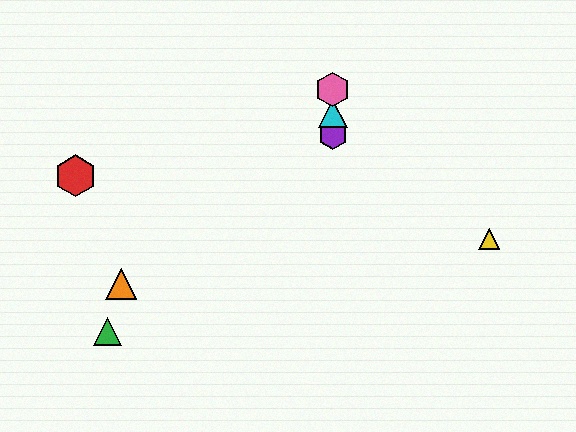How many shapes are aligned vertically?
4 shapes (the blue circle, the purple hexagon, the cyan triangle, the pink hexagon) are aligned vertically.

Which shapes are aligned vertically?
The blue circle, the purple hexagon, the cyan triangle, the pink hexagon are aligned vertically.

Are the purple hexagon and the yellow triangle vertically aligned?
No, the purple hexagon is at x≈333 and the yellow triangle is at x≈489.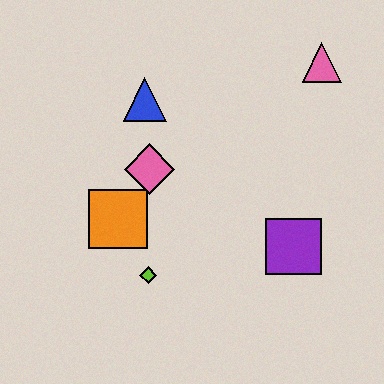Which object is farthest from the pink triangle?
The lime diamond is farthest from the pink triangle.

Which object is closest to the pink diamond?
The orange square is closest to the pink diamond.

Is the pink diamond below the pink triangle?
Yes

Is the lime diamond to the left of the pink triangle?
Yes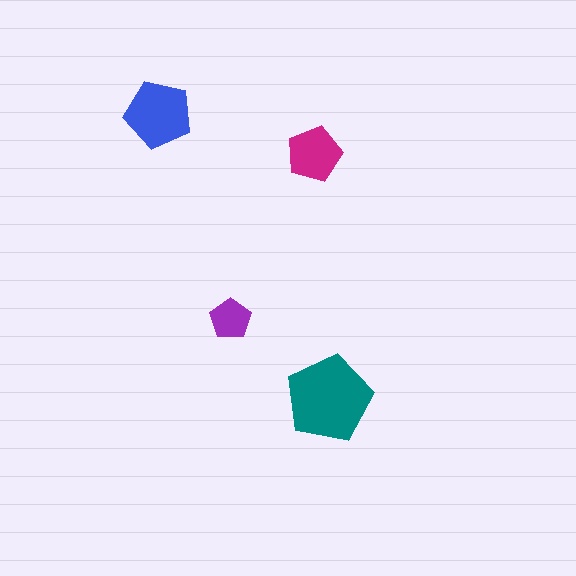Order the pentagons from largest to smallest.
the teal one, the blue one, the magenta one, the purple one.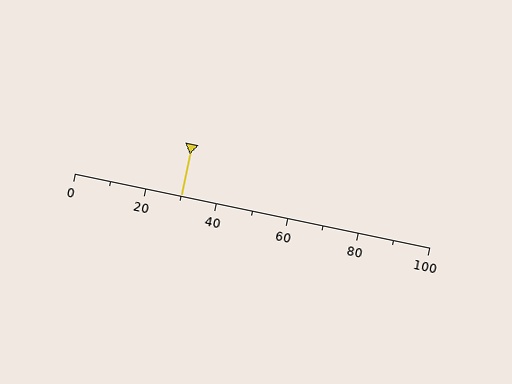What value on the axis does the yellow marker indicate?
The marker indicates approximately 30.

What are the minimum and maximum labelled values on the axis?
The axis runs from 0 to 100.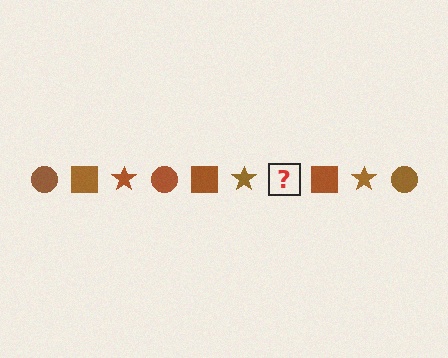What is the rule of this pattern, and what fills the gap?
The rule is that the pattern cycles through circle, square, star shapes in brown. The gap should be filled with a brown circle.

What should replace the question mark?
The question mark should be replaced with a brown circle.